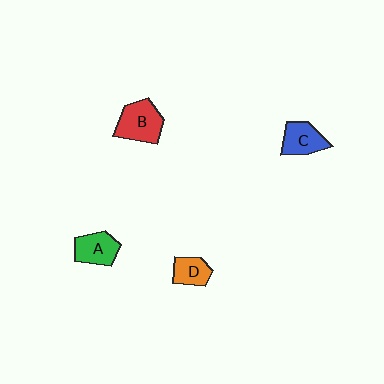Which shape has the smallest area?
Shape D (orange).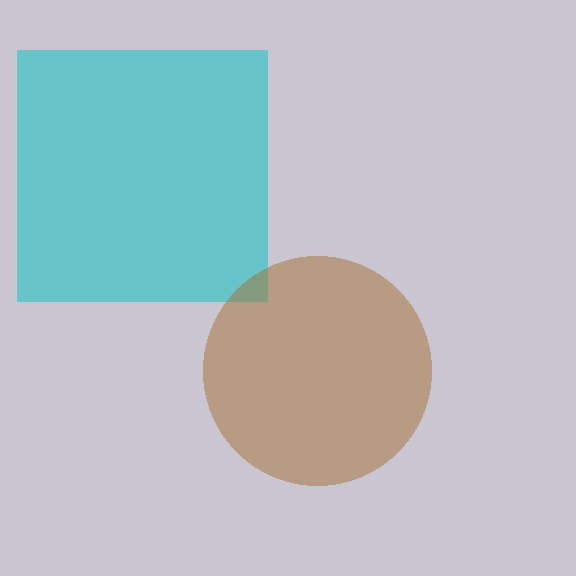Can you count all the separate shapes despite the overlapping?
Yes, there are 2 separate shapes.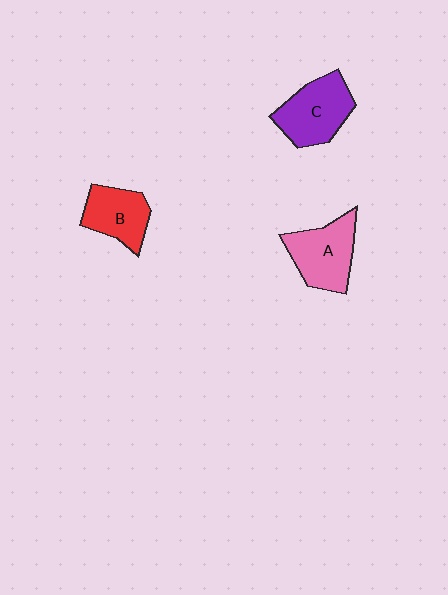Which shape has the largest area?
Shape C (purple).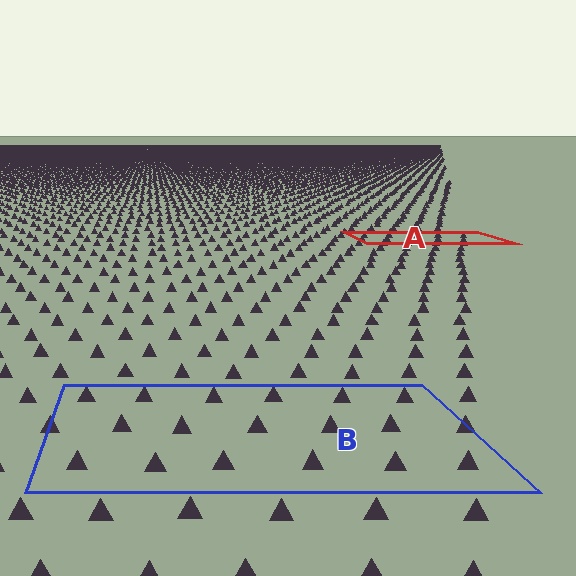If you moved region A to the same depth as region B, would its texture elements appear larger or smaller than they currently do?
They would appear larger. At a closer depth, the same texture elements are projected at a bigger on-screen size.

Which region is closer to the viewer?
Region B is closer. The texture elements there are larger and more spread out.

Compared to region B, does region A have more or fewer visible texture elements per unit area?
Region A has more texture elements per unit area — they are packed more densely because it is farther away.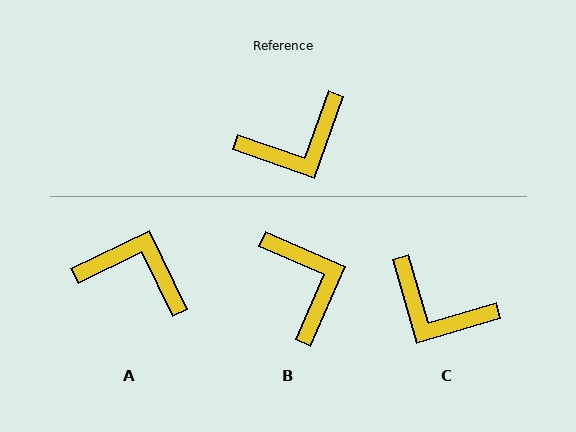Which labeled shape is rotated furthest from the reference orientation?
A, about 135 degrees away.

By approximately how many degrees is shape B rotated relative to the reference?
Approximately 86 degrees counter-clockwise.